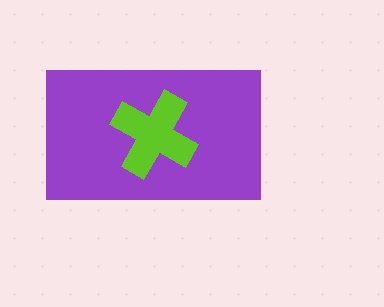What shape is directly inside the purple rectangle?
The lime cross.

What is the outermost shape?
The purple rectangle.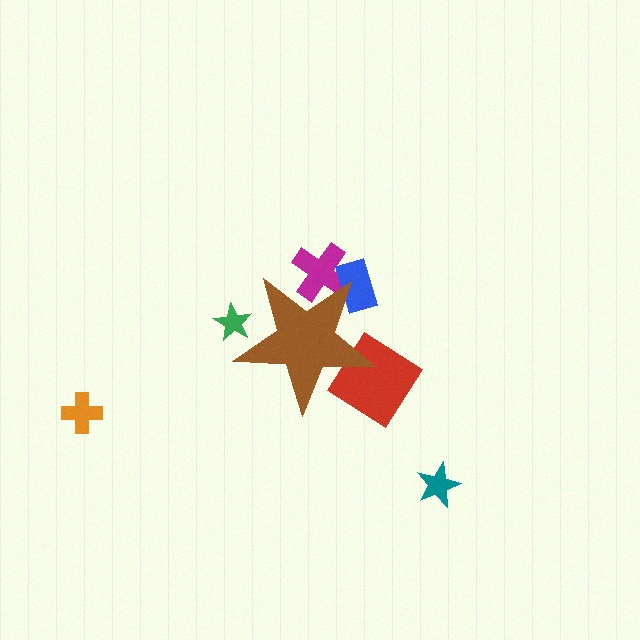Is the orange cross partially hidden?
No, the orange cross is fully visible.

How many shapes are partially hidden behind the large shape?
4 shapes are partially hidden.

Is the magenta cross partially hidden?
Yes, the magenta cross is partially hidden behind the brown star.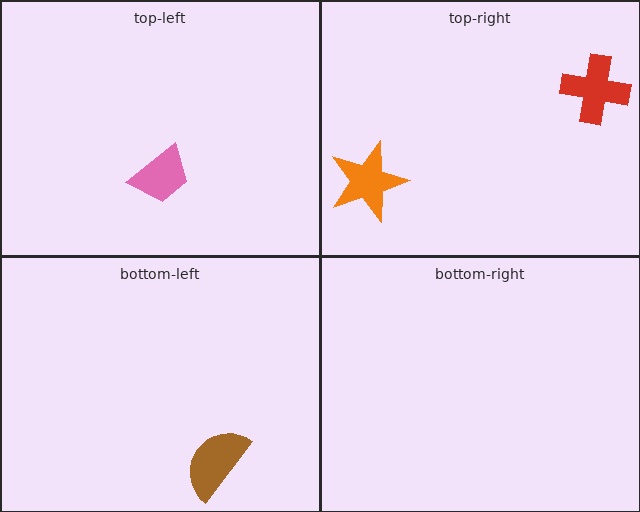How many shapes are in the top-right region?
2.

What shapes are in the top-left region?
The pink trapezoid.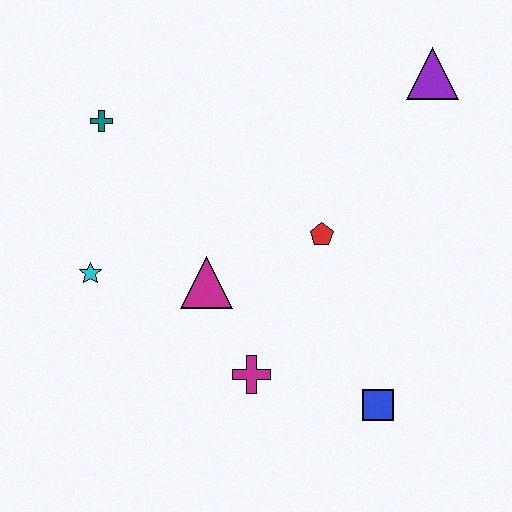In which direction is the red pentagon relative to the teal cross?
The red pentagon is to the right of the teal cross.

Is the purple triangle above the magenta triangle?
Yes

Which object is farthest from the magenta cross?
The purple triangle is farthest from the magenta cross.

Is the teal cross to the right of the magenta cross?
No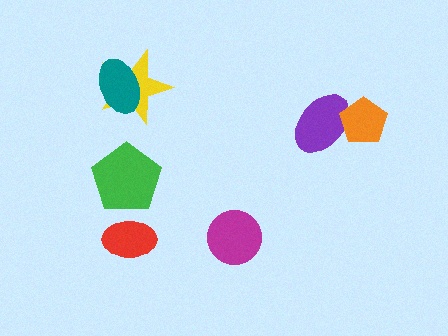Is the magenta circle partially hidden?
No, no other shape covers it.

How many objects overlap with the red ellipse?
0 objects overlap with the red ellipse.